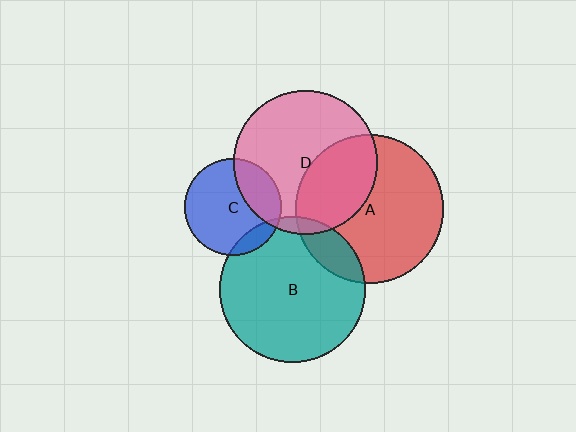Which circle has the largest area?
Circle A (red).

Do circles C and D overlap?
Yes.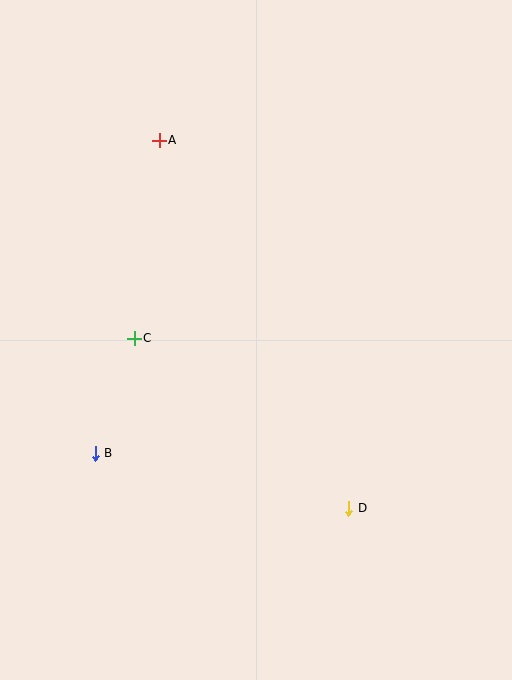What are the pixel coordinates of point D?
Point D is at (349, 508).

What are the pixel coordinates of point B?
Point B is at (95, 453).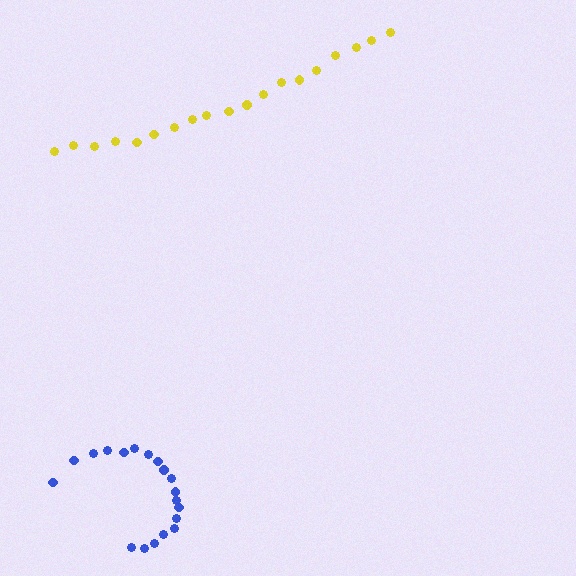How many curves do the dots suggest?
There are 2 distinct paths.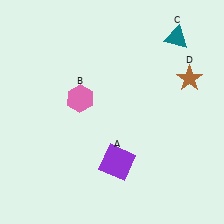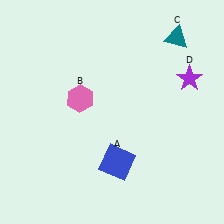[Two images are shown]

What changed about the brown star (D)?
In Image 1, D is brown. In Image 2, it changed to purple.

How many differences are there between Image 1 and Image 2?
There are 2 differences between the two images.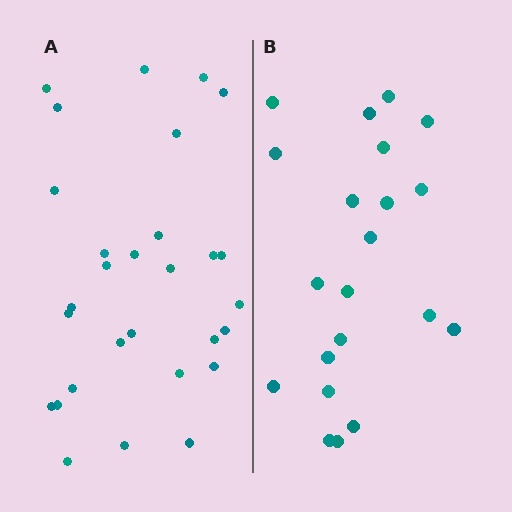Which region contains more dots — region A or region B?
Region A (the left region) has more dots.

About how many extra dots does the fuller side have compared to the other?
Region A has roughly 8 or so more dots than region B.